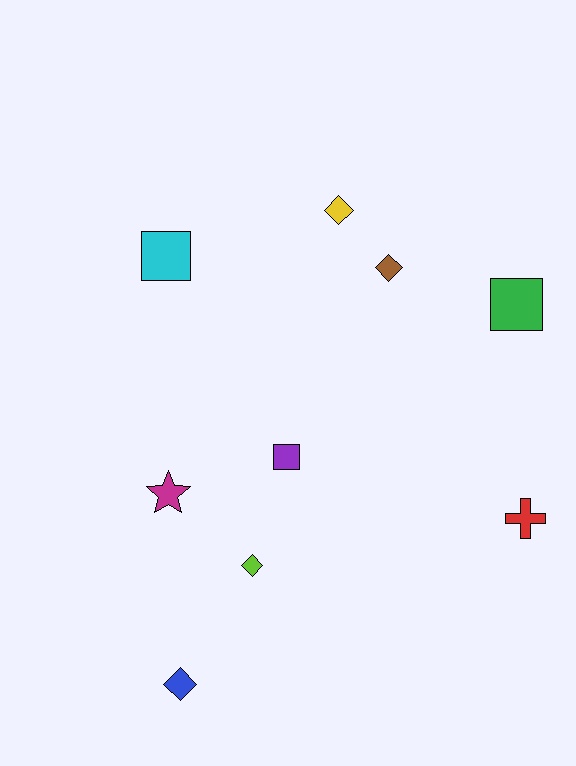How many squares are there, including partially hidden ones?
There are 3 squares.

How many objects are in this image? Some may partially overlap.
There are 9 objects.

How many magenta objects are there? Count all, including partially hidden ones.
There is 1 magenta object.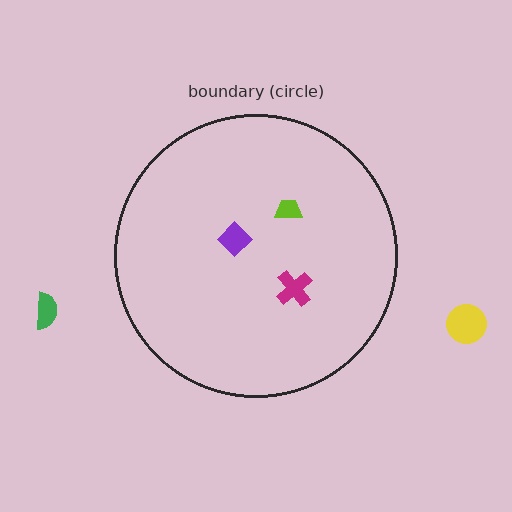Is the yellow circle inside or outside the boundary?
Outside.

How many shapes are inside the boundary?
3 inside, 2 outside.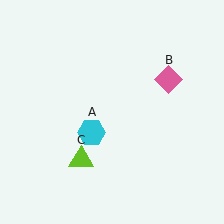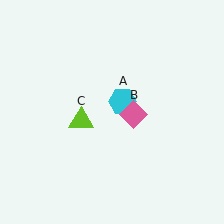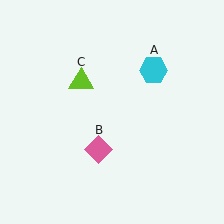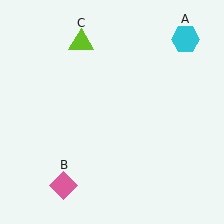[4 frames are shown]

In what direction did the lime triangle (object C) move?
The lime triangle (object C) moved up.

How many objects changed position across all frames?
3 objects changed position: cyan hexagon (object A), pink diamond (object B), lime triangle (object C).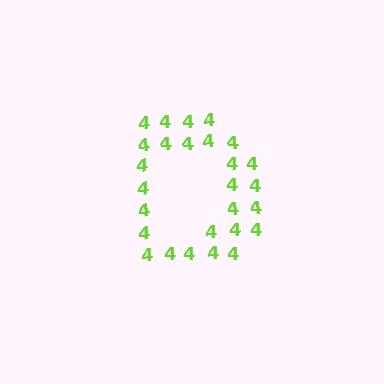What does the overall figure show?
The overall figure shows the letter D.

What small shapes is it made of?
It is made of small digit 4's.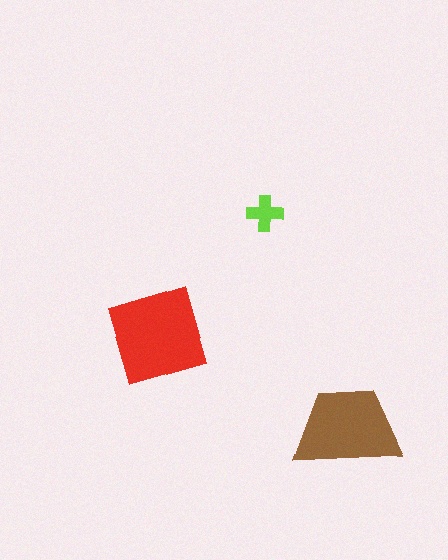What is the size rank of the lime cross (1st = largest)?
3rd.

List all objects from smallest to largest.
The lime cross, the brown trapezoid, the red diamond.